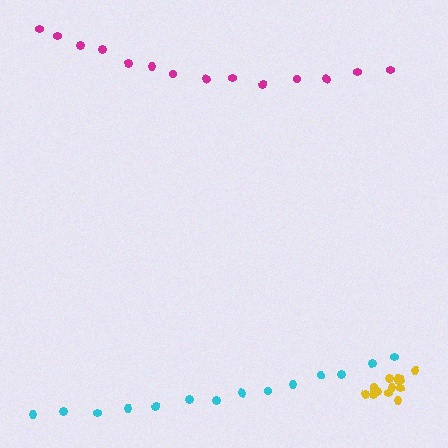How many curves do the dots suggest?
There are 3 distinct paths.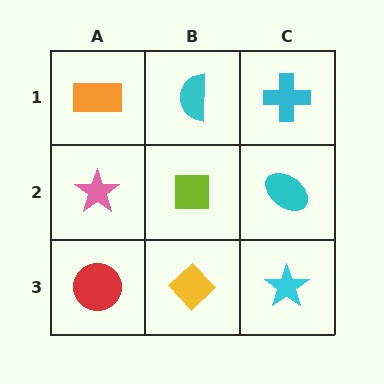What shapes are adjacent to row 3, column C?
A cyan ellipse (row 2, column C), a yellow diamond (row 3, column B).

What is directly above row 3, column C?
A cyan ellipse.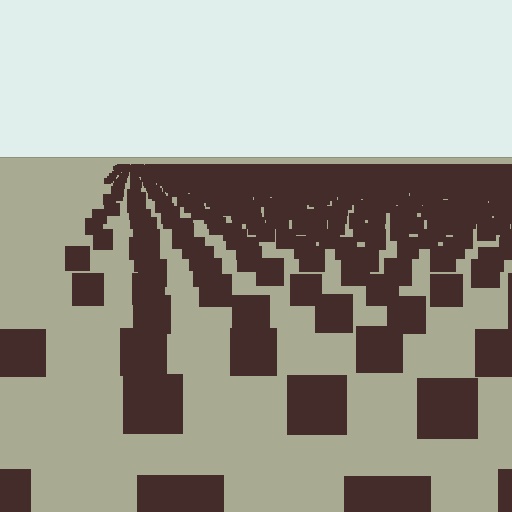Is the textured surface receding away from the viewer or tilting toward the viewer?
The surface is receding away from the viewer. Texture elements get smaller and denser toward the top.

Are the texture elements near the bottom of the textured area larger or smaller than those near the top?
Larger. Near the bottom, elements are closer to the viewer and appear at a bigger on-screen size.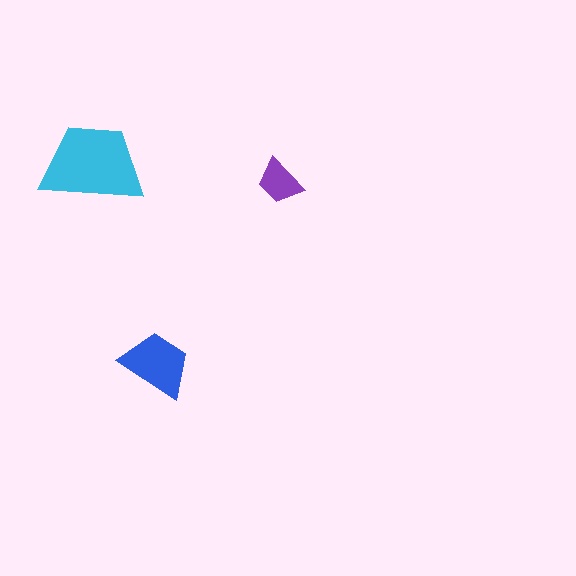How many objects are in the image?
There are 3 objects in the image.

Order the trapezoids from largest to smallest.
the cyan one, the blue one, the purple one.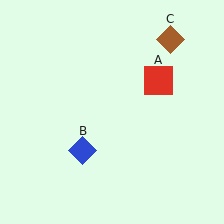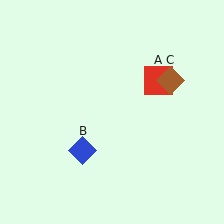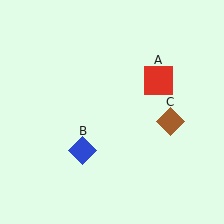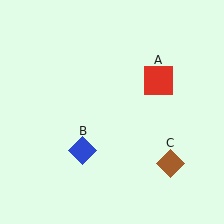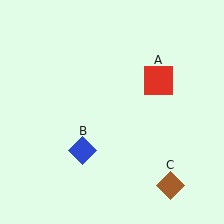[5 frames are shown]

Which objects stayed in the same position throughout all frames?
Red square (object A) and blue diamond (object B) remained stationary.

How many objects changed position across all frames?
1 object changed position: brown diamond (object C).